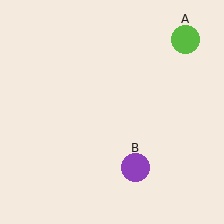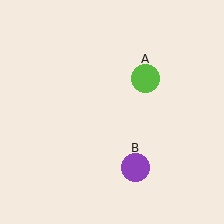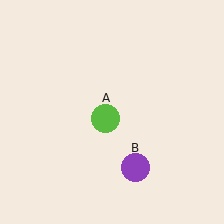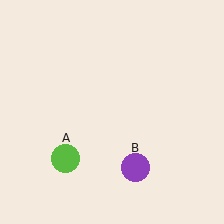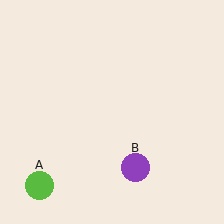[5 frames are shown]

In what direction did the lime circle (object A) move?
The lime circle (object A) moved down and to the left.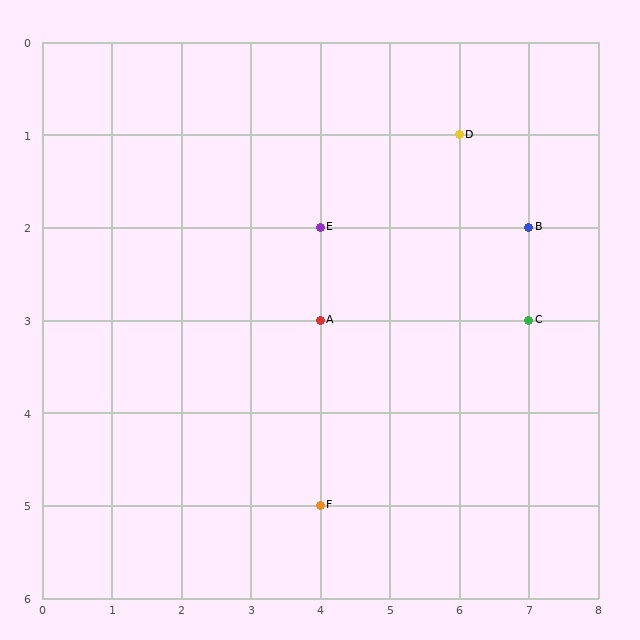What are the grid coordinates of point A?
Point A is at grid coordinates (4, 3).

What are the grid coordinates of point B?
Point B is at grid coordinates (7, 2).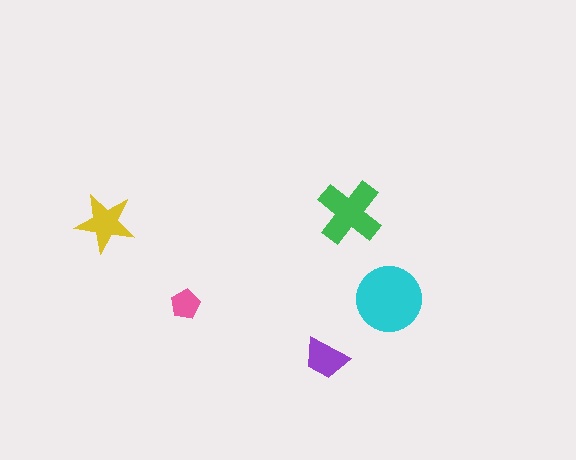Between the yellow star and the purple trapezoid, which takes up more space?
The yellow star.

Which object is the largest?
The cyan circle.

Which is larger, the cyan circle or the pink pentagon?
The cyan circle.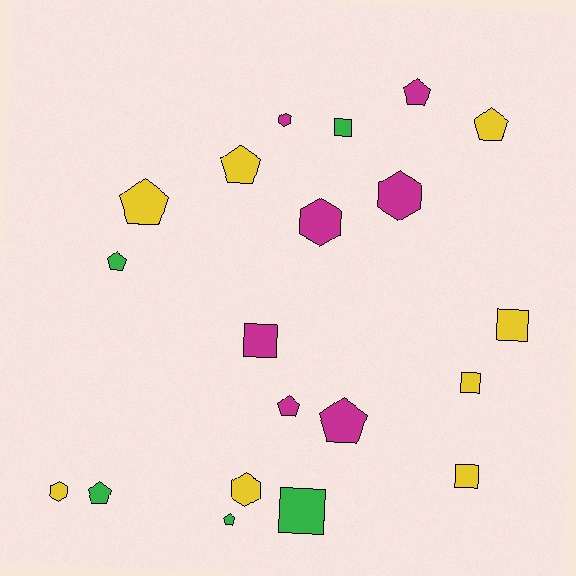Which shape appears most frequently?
Pentagon, with 9 objects.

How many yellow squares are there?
There are 3 yellow squares.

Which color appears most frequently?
Yellow, with 8 objects.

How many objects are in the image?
There are 20 objects.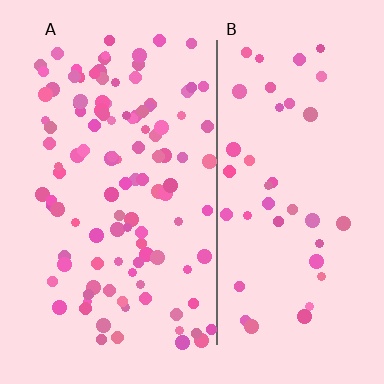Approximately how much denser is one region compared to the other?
Approximately 2.7× — region A over region B.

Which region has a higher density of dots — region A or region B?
A (the left).